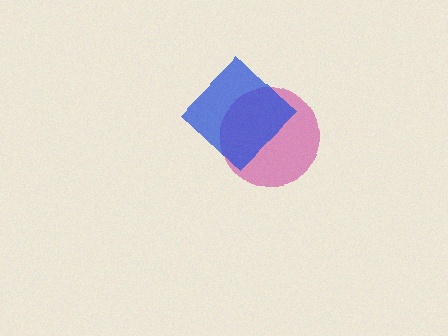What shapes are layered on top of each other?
The layered shapes are: a magenta circle, a blue diamond.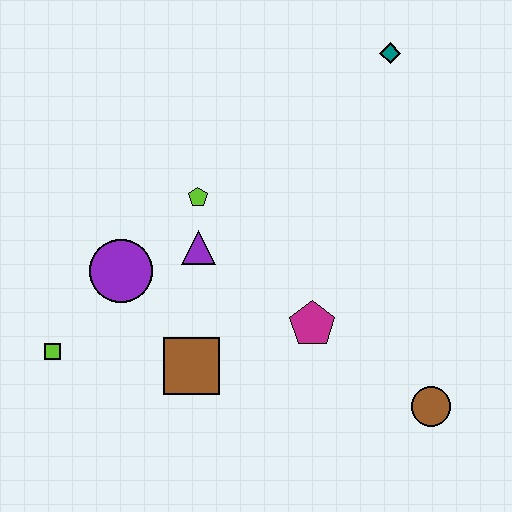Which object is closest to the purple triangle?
The lime pentagon is closest to the purple triangle.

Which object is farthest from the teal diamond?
The lime square is farthest from the teal diamond.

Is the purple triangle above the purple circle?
Yes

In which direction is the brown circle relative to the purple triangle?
The brown circle is to the right of the purple triangle.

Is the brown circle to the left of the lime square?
No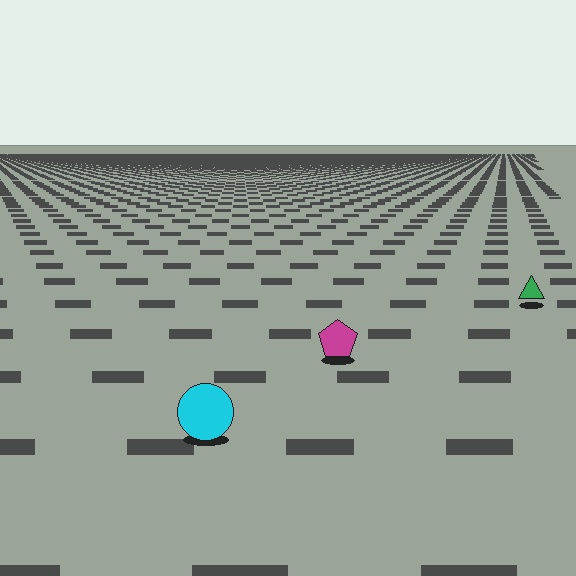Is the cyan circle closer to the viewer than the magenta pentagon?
Yes. The cyan circle is closer — you can tell from the texture gradient: the ground texture is coarser near it.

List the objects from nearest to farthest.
From nearest to farthest: the cyan circle, the magenta pentagon, the green triangle.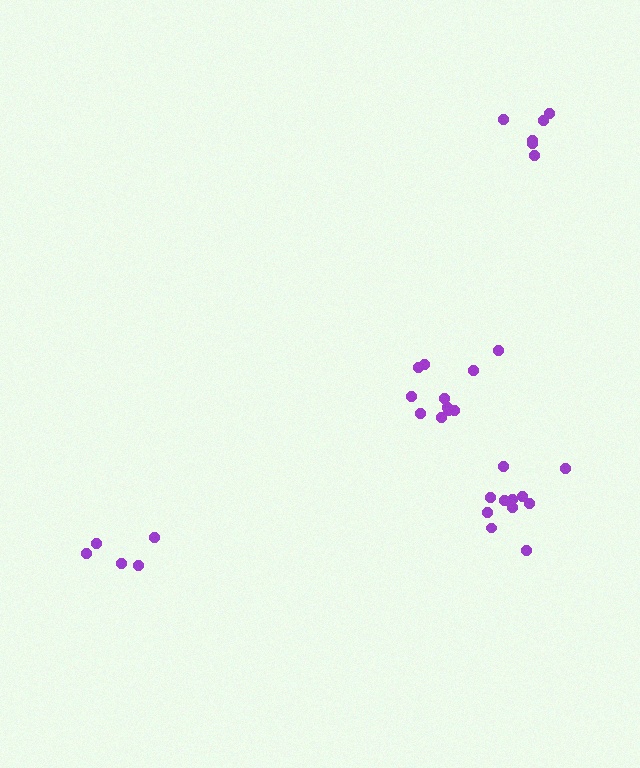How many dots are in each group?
Group 1: 6 dots, Group 2: 5 dots, Group 3: 11 dots, Group 4: 11 dots (33 total).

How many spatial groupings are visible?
There are 4 spatial groupings.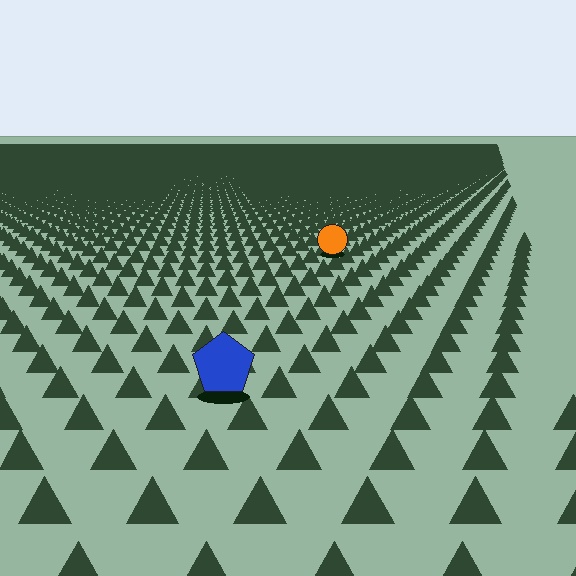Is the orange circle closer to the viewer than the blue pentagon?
No. The blue pentagon is closer — you can tell from the texture gradient: the ground texture is coarser near it.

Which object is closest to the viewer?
The blue pentagon is closest. The texture marks near it are larger and more spread out.